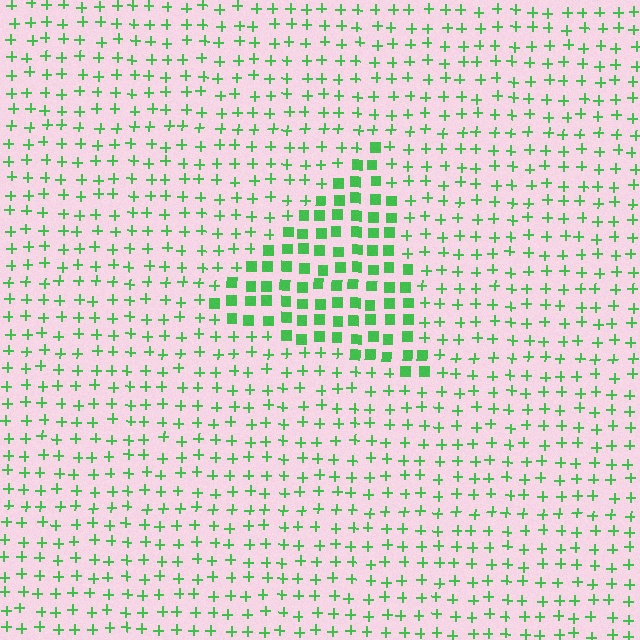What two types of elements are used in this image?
The image uses squares inside the triangle region and plus signs outside it.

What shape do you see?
I see a triangle.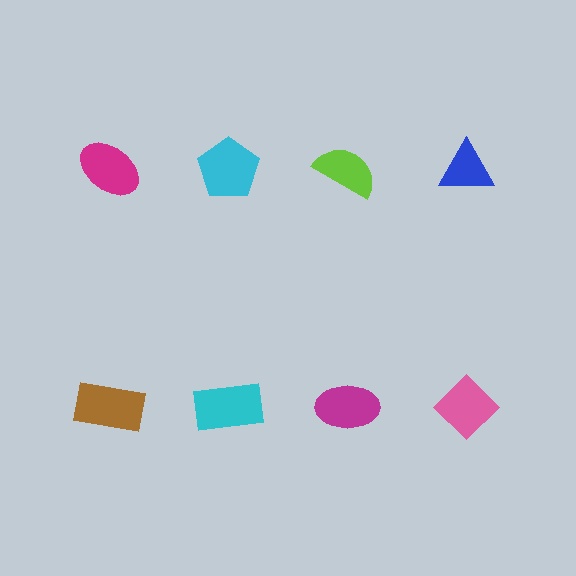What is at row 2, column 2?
A cyan rectangle.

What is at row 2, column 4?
A pink diamond.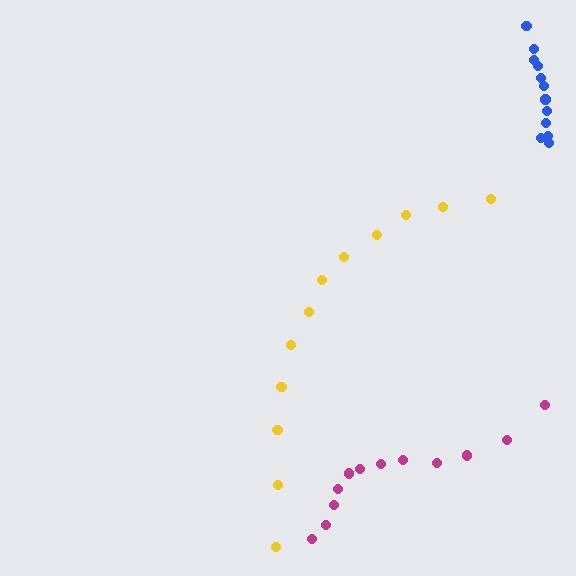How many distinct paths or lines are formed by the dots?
There are 3 distinct paths.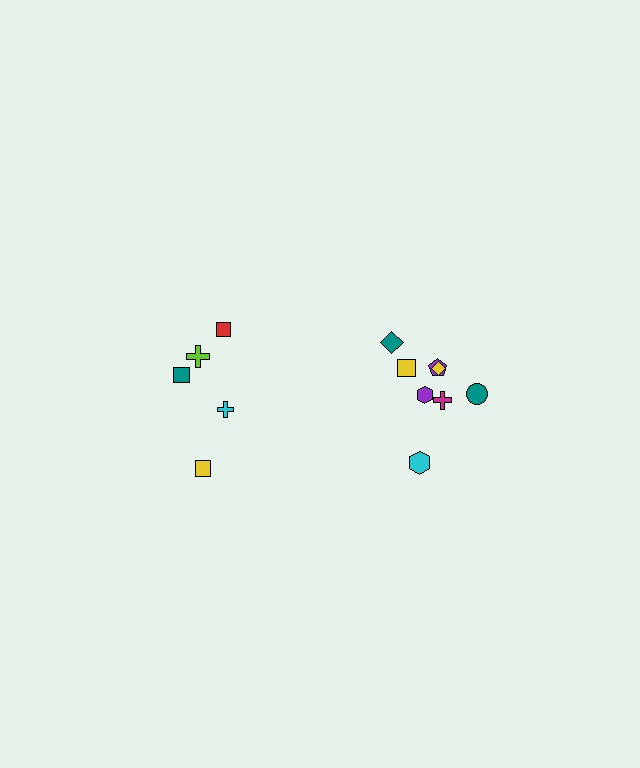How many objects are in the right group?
There are 8 objects.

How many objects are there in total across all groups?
There are 13 objects.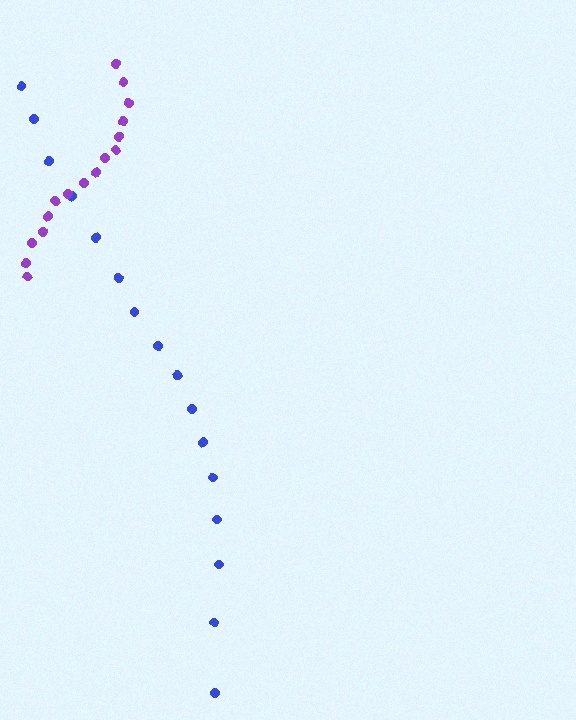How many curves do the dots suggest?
There are 2 distinct paths.